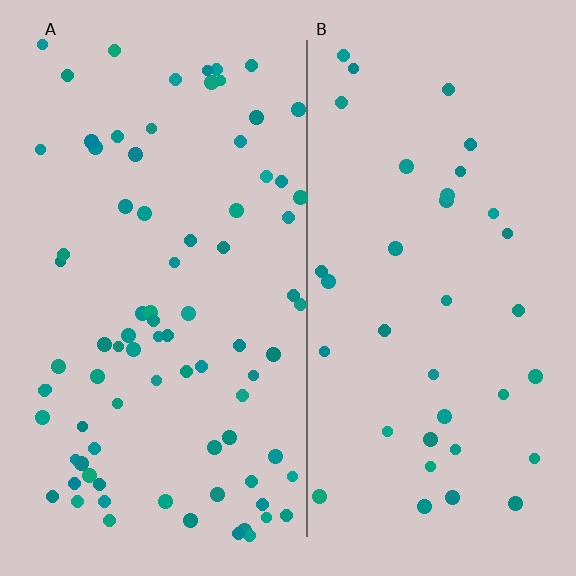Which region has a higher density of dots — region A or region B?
A (the left).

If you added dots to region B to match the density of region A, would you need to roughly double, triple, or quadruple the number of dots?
Approximately double.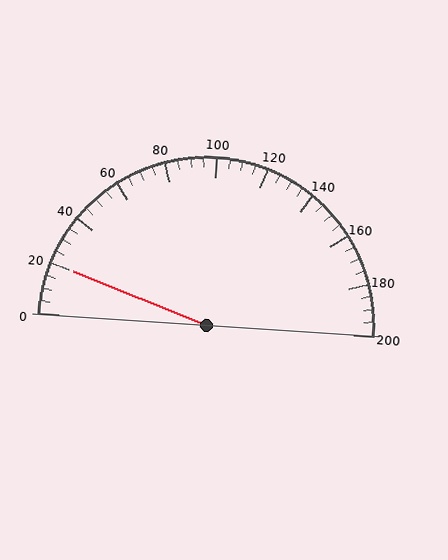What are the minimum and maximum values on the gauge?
The gauge ranges from 0 to 200.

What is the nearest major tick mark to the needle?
The nearest major tick mark is 20.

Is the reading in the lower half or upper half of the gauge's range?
The reading is in the lower half of the range (0 to 200).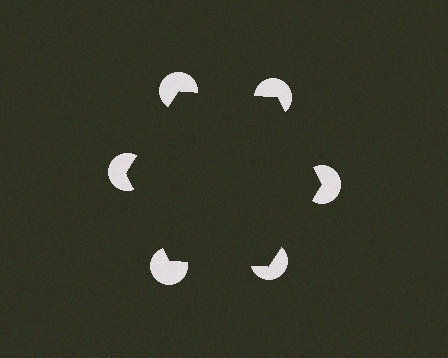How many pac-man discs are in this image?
There are 6 — one at each vertex of the illusory hexagon.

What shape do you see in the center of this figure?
An illusory hexagon — its edges are inferred from the aligned wedge cuts in the pac-man discs, not physically drawn.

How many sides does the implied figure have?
6 sides.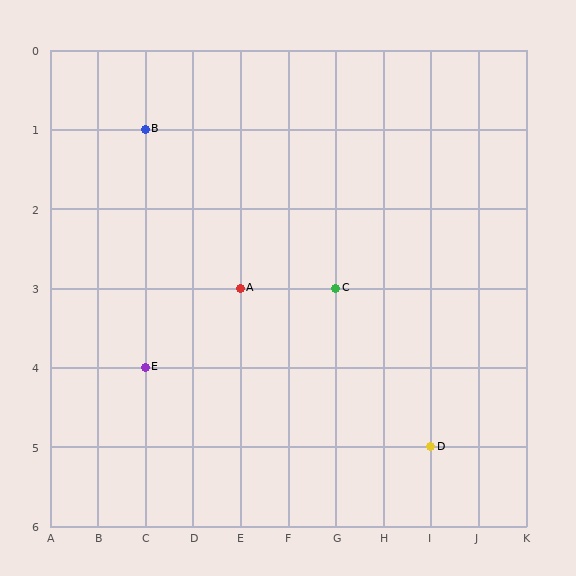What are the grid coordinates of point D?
Point D is at grid coordinates (I, 5).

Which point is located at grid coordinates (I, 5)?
Point D is at (I, 5).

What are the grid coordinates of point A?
Point A is at grid coordinates (E, 3).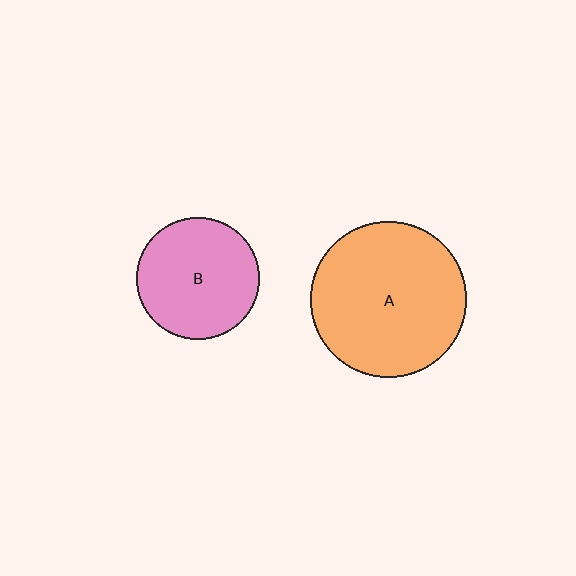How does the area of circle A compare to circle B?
Approximately 1.6 times.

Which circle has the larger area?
Circle A (orange).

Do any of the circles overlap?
No, none of the circles overlap.